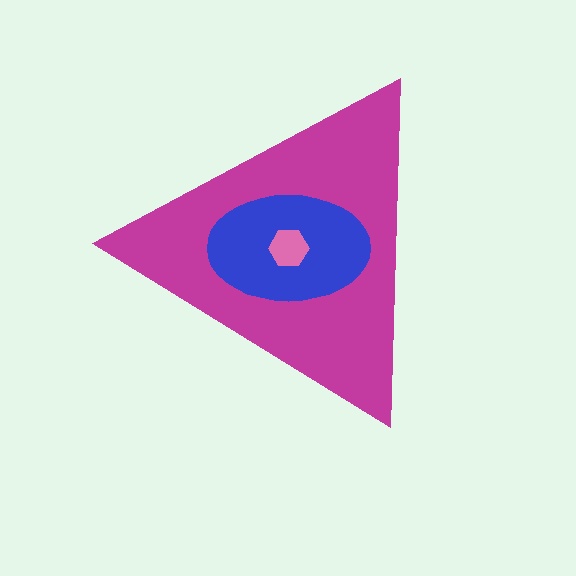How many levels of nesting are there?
3.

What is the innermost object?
The pink hexagon.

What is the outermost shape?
The magenta triangle.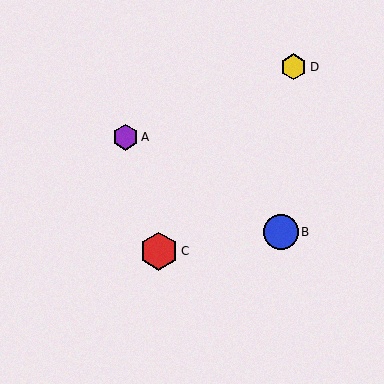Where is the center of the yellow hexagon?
The center of the yellow hexagon is at (294, 67).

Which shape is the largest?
The red hexagon (labeled C) is the largest.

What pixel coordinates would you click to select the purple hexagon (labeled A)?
Click at (125, 137) to select the purple hexagon A.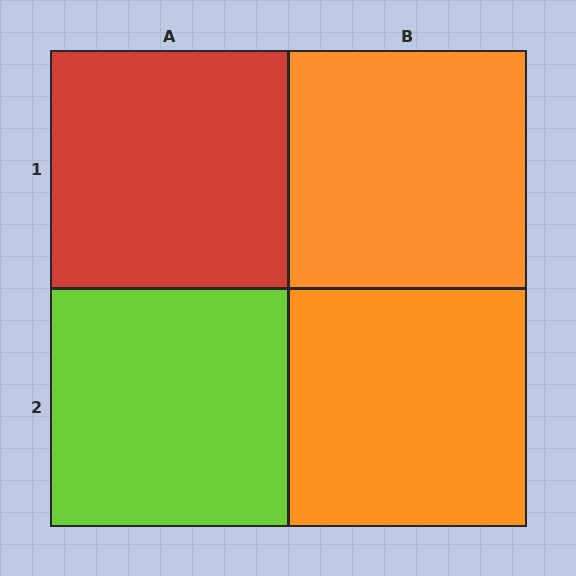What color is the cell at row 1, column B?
Orange.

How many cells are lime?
1 cell is lime.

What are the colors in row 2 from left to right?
Lime, orange.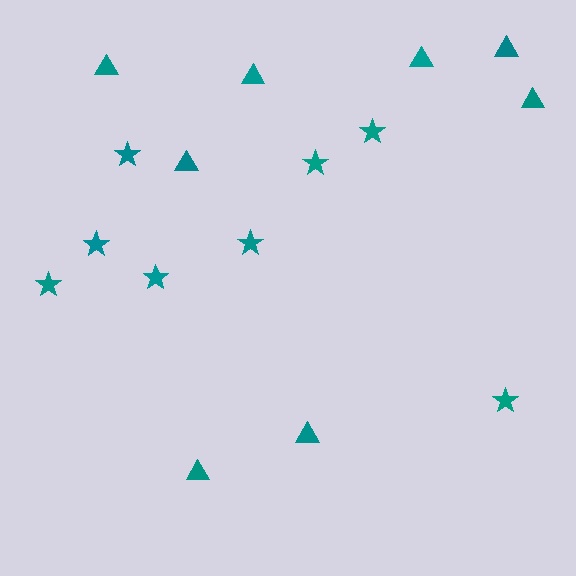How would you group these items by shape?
There are 2 groups: one group of stars (8) and one group of triangles (8).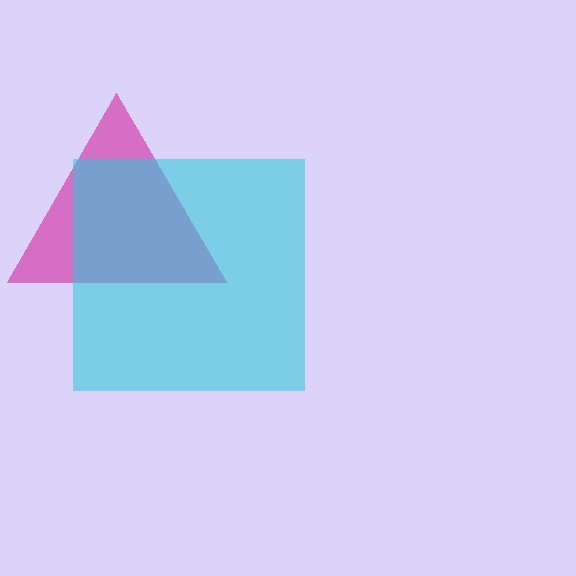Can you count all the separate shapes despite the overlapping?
Yes, there are 2 separate shapes.